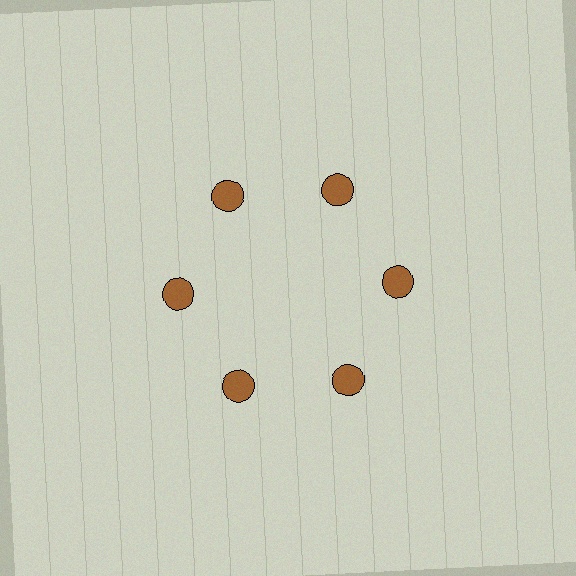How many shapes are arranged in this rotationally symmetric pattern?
There are 6 shapes, arranged in 6 groups of 1.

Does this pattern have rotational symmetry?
Yes, this pattern has 6-fold rotational symmetry. It looks the same after rotating 60 degrees around the center.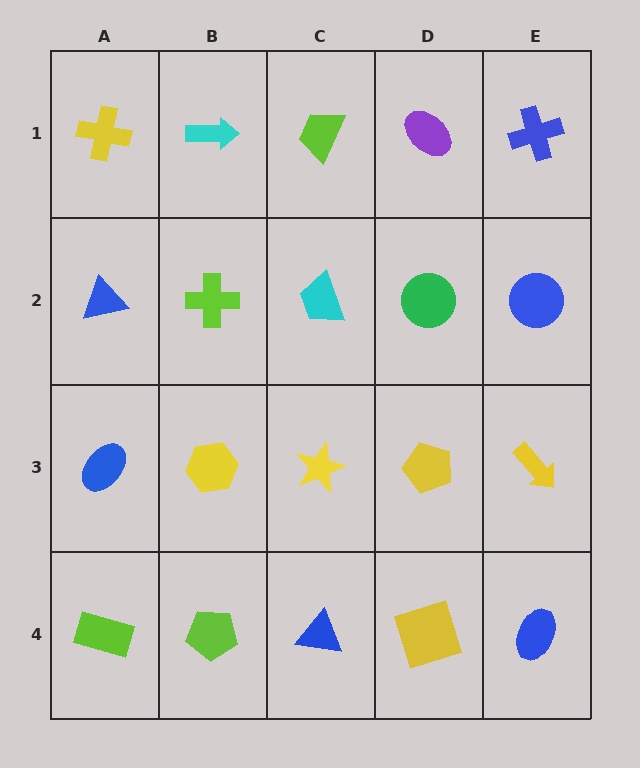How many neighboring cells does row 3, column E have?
3.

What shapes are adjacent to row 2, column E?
A blue cross (row 1, column E), a yellow arrow (row 3, column E), a green circle (row 2, column D).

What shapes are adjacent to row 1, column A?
A blue triangle (row 2, column A), a cyan arrow (row 1, column B).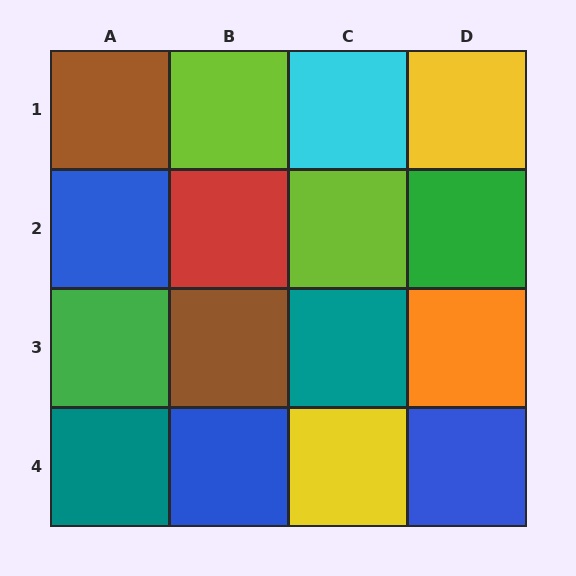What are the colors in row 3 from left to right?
Green, brown, teal, orange.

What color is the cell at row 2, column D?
Green.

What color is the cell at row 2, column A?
Blue.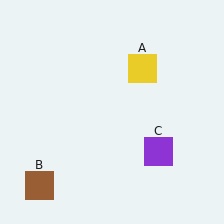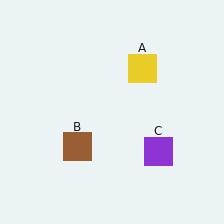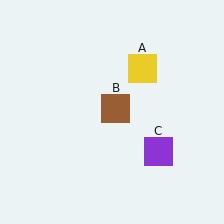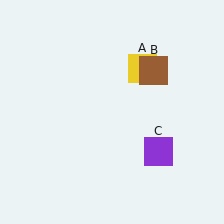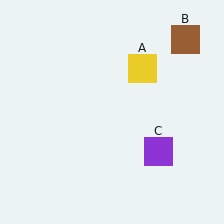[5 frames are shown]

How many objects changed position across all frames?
1 object changed position: brown square (object B).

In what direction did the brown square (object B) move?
The brown square (object B) moved up and to the right.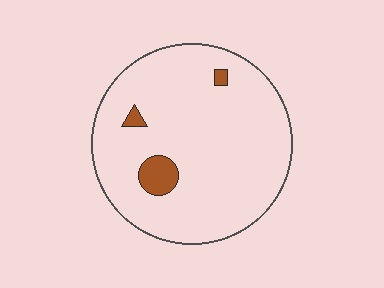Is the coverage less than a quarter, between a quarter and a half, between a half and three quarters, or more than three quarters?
Less than a quarter.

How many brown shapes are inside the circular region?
3.